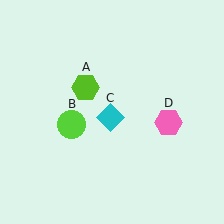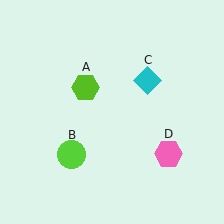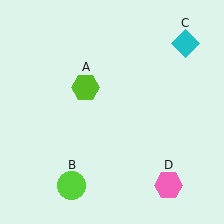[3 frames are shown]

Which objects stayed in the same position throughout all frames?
Lime hexagon (object A) remained stationary.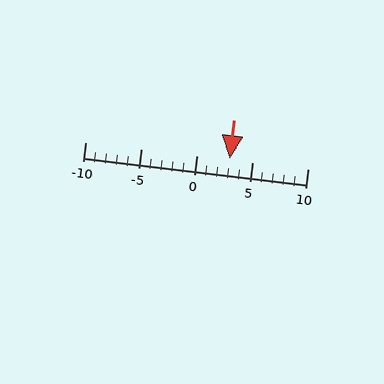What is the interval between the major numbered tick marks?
The major tick marks are spaced 5 units apart.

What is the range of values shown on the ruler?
The ruler shows values from -10 to 10.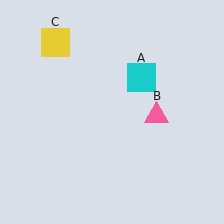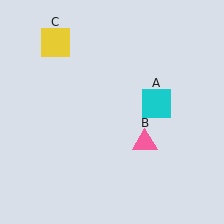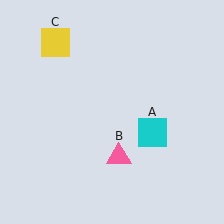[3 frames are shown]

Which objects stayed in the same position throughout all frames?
Yellow square (object C) remained stationary.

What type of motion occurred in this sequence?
The cyan square (object A), pink triangle (object B) rotated clockwise around the center of the scene.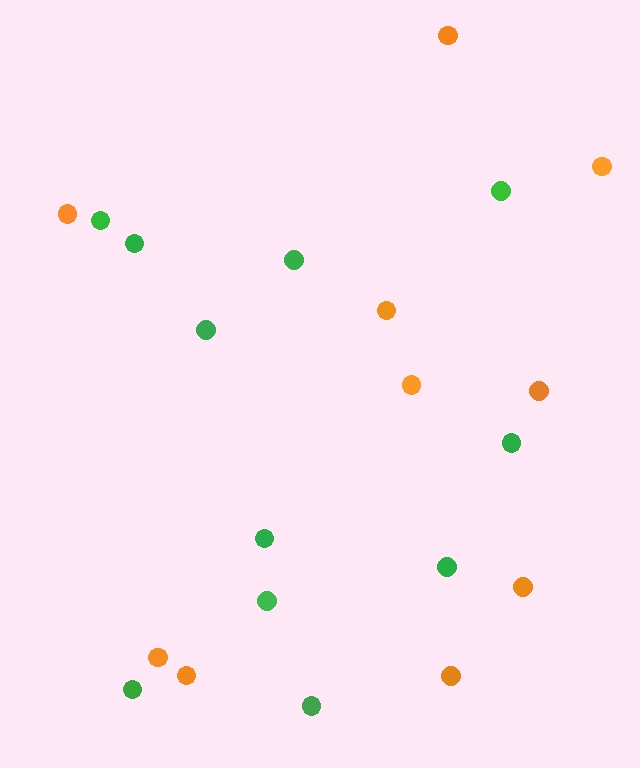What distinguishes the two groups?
There are 2 groups: one group of orange circles (10) and one group of green circles (11).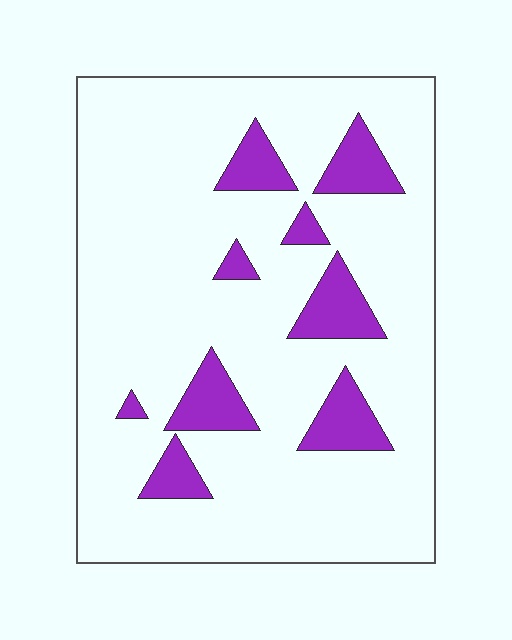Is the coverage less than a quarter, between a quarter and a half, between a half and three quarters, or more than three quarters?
Less than a quarter.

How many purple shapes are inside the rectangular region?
9.